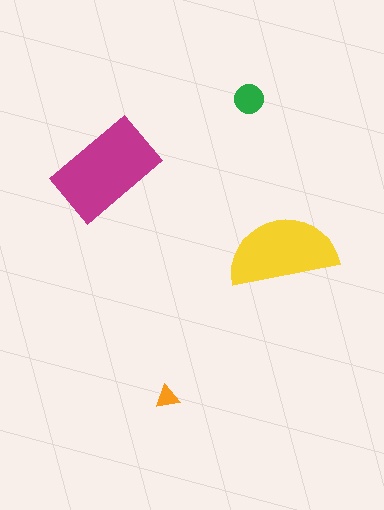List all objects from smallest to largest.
The orange triangle, the green circle, the yellow semicircle, the magenta rectangle.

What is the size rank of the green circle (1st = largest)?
3rd.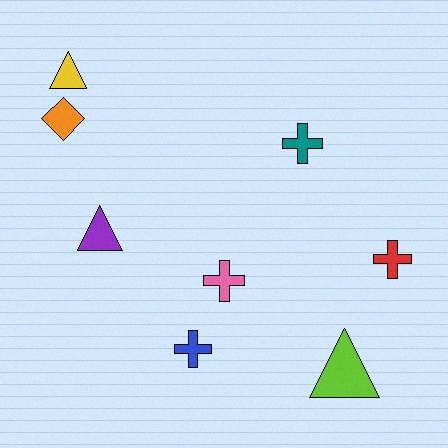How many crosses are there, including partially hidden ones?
There are 4 crosses.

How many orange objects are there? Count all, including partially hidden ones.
There is 1 orange object.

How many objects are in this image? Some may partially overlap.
There are 8 objects.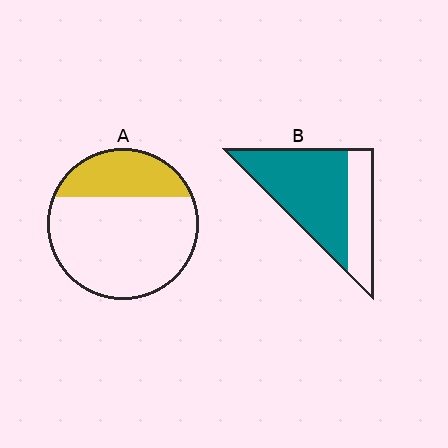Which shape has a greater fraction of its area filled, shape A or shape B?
Shape B.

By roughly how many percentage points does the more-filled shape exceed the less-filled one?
By roughly 40 percentage points (B over A).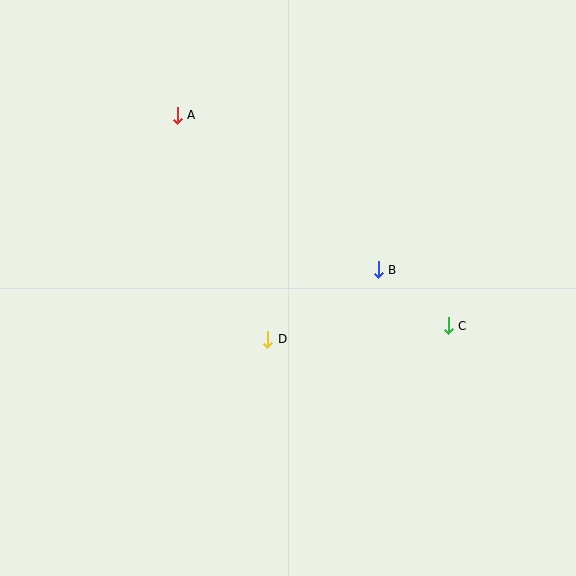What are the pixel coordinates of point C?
Point C is at (448, 326).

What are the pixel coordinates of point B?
Point B is at (378, 270).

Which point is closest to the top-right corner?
Point B is closest to the top-right corner.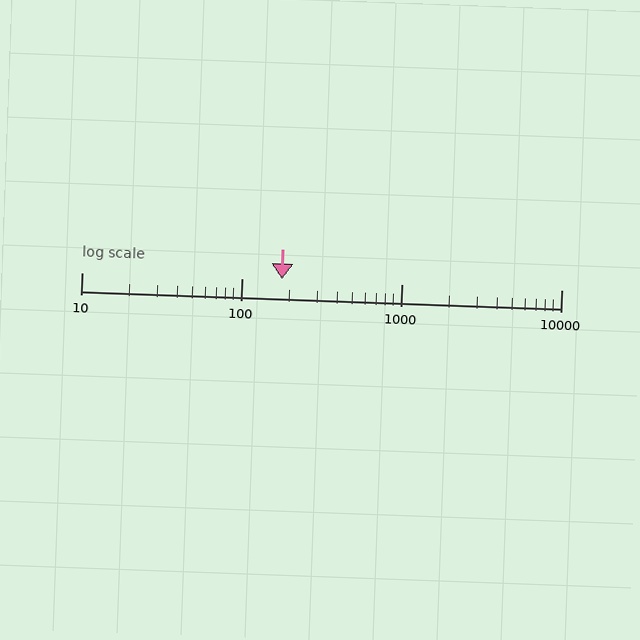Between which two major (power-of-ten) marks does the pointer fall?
The pointer is between 100 and 1000.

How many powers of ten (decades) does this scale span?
The scale spans 3 decades, from 10 to 10000.